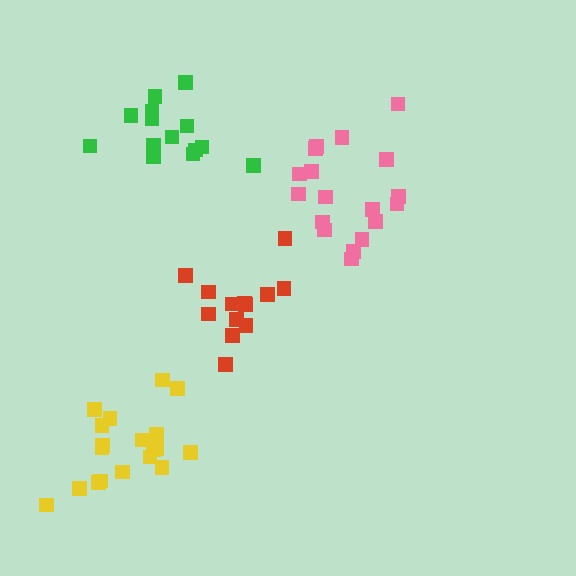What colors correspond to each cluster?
The clusters are colored: yellow, pink, red, green.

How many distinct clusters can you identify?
There are 4 distinct clusters.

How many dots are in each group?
Group 1: 19 dots, Group 2: 18 dots, Group 3: 13 dots, Group 4: 14 dots (64 total).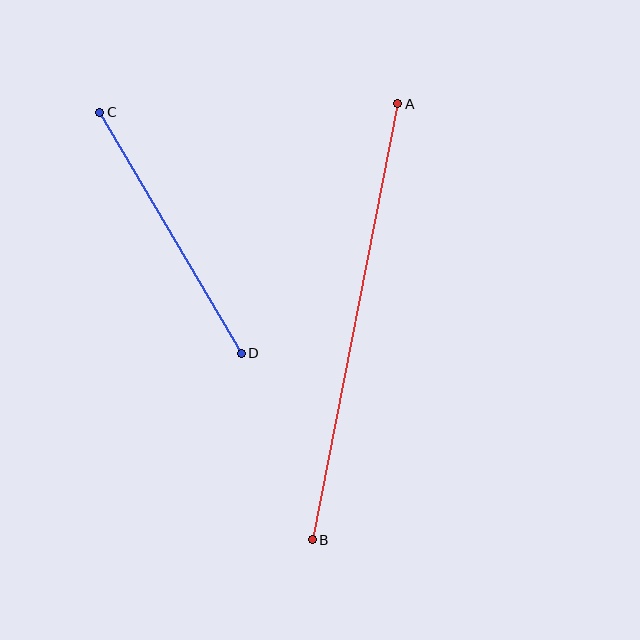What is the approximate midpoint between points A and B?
The midpoint is at approximately (355, 322) pixels.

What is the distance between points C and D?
The distance is approximately 279 pixels.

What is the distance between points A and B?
The distance is approximately 445 pixels.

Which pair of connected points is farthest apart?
Points A and B are farthest apart.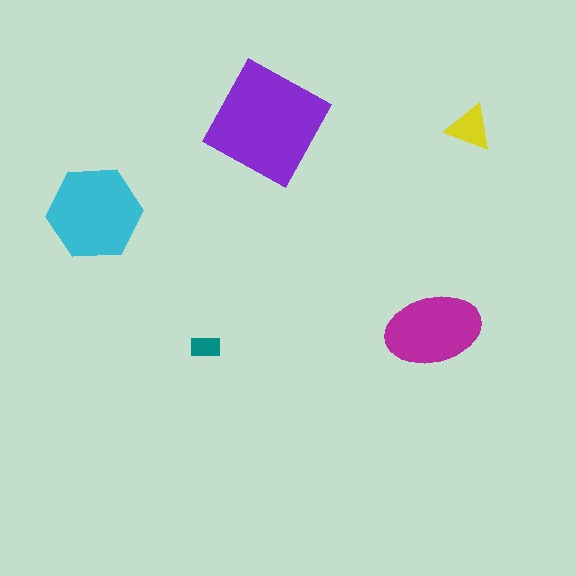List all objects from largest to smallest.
The purple square, the cyan hexagon, the magenta ellipse, the yellow triangle, the teal rectangle.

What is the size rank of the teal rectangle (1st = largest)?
5th.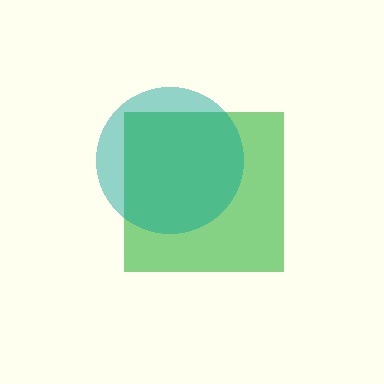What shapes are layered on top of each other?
The layered shapes are: a green square, a teal circle.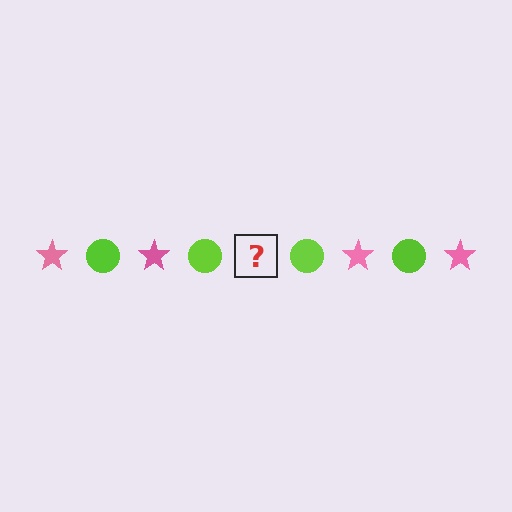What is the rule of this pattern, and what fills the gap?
The rule is that the pattern alternates between pink star and lime circle. The gap should be filled with a pink star.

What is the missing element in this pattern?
The missing element is a pink star.